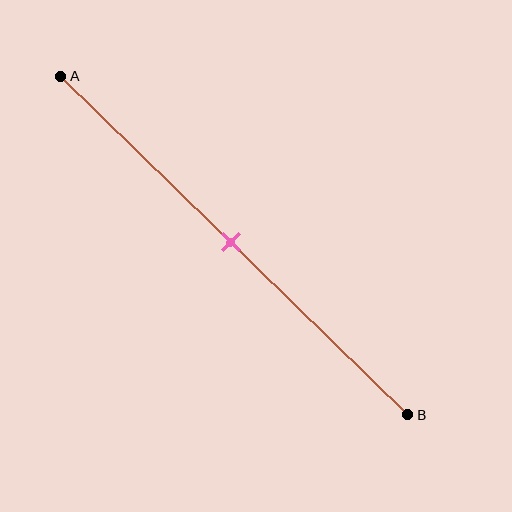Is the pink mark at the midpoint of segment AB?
Yes, the mark is approximately at the midpoint.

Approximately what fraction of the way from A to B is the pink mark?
The pink mark is approximately 50% of the way from A to B.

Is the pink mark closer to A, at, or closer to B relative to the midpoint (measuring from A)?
The pink mark is approximately at the midpoint of segment AB.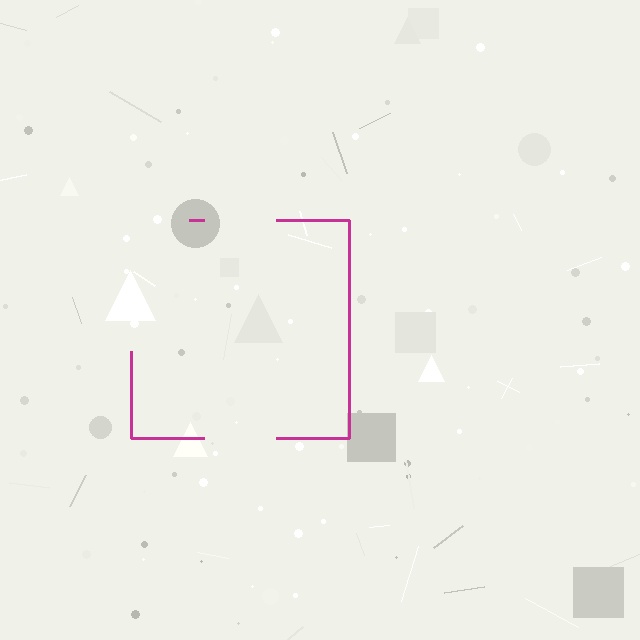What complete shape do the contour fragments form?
The contour fragments form a square.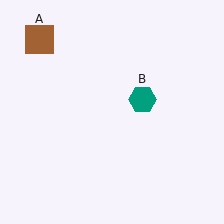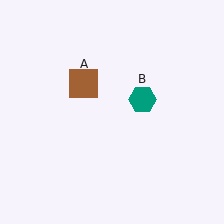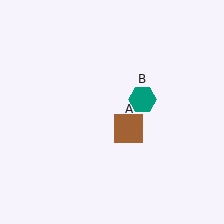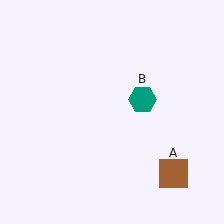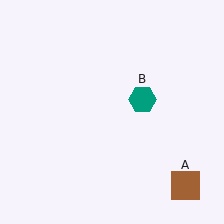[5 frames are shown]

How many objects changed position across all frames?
1 object changed position: brown square (object A).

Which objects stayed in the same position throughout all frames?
Teal hexagon (object B) remained stationary.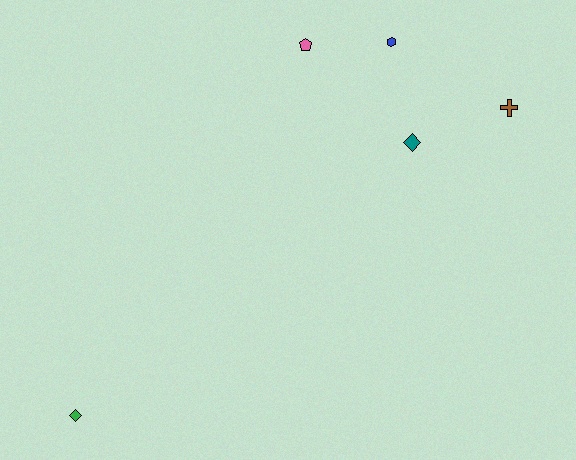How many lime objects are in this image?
There are no lime objects.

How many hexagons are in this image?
There is 1 hexagon.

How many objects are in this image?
There are 5 objects.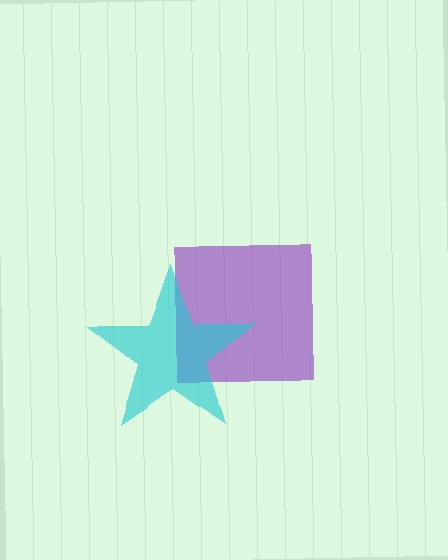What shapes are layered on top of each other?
The layered shapes are: a purple square, a cyan star.